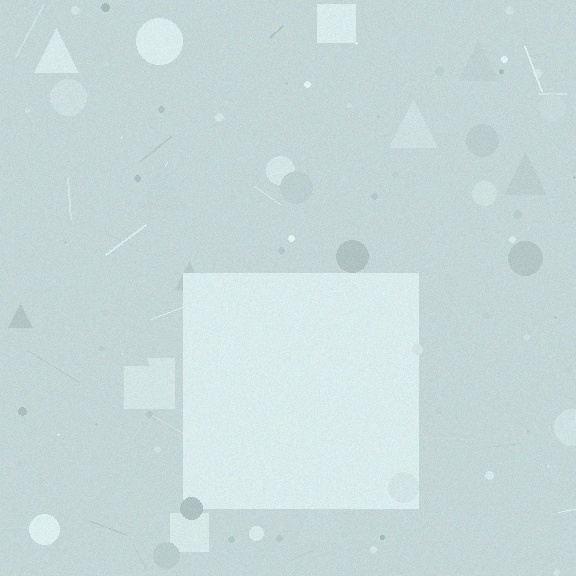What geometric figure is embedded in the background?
A square is embedded in the background.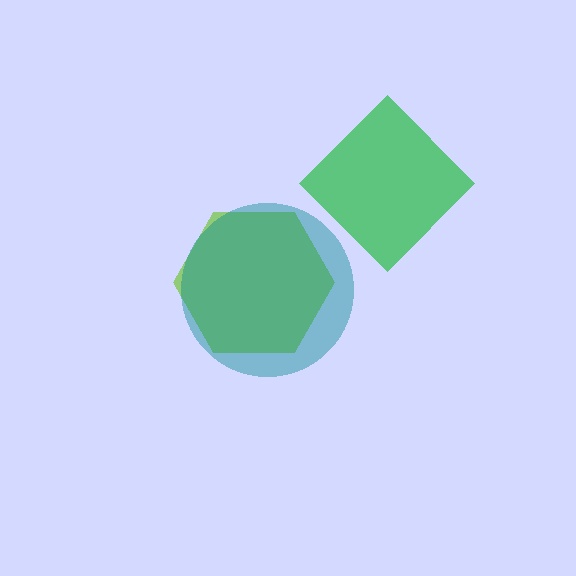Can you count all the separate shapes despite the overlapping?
Yes, there are 3 separate shapes.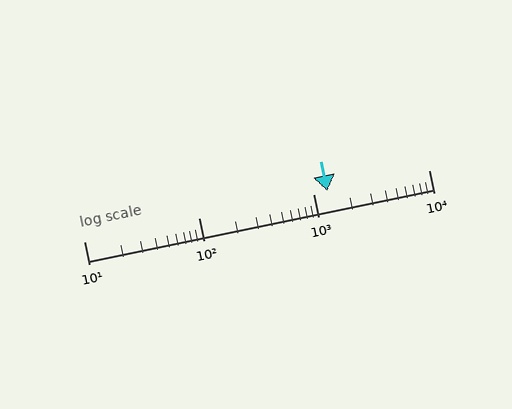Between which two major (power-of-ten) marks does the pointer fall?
The pointer is between 1000 and 10000.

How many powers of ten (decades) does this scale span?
The scale spans 3 decades, from 10 to 10000.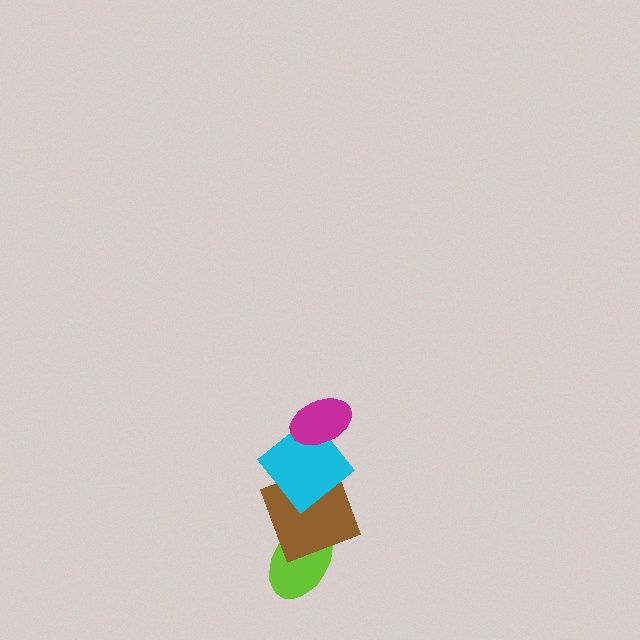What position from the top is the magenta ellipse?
The magenta ellipse is 1st from the top.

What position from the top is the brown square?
The brown square is 3rd from the top.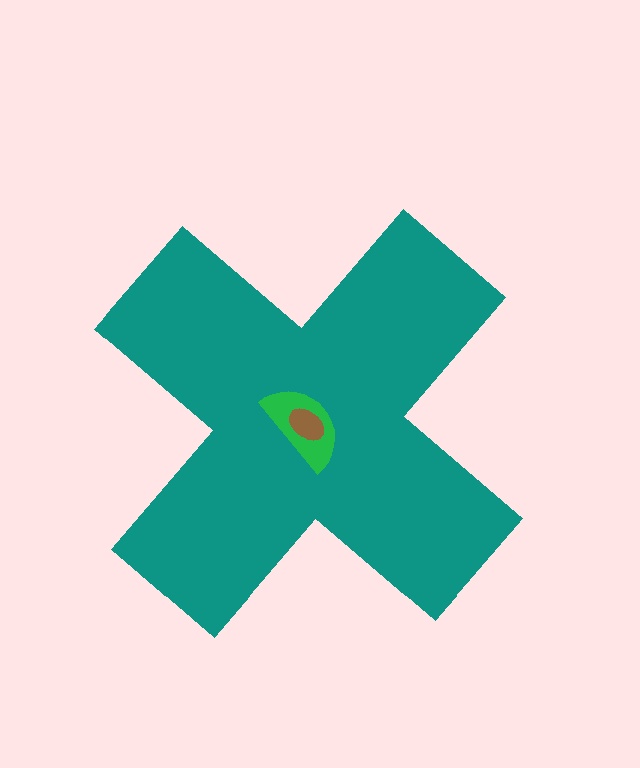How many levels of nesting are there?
3.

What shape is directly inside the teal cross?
The green semicircle.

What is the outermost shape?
The teal cross.